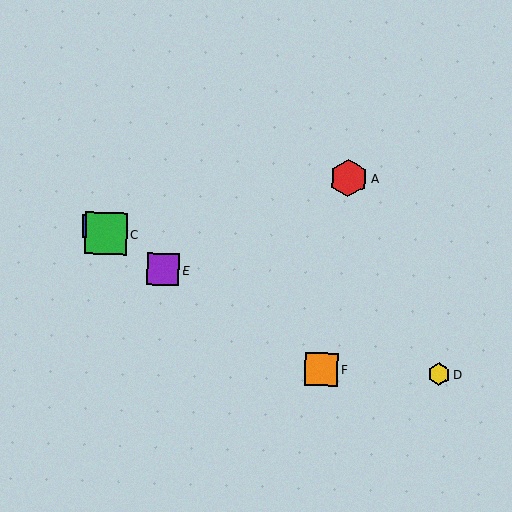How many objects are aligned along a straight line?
4 objects (B, C, E, F) are aligned along a straight line.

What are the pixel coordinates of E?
Object E is at (163, 269).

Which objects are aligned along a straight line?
Objects B, C, E, F are aligned along a straight line.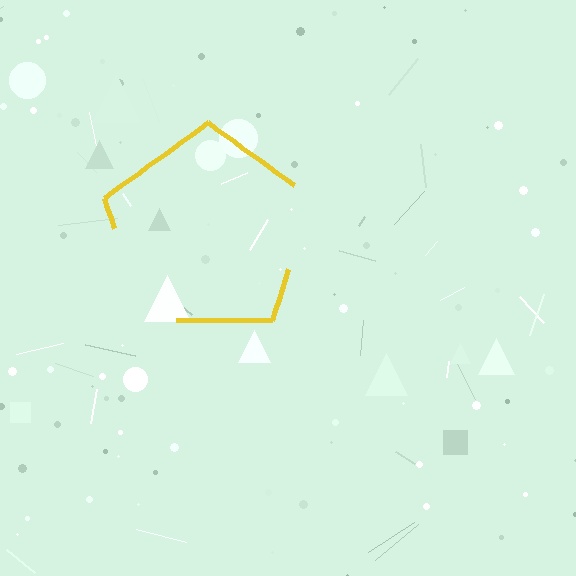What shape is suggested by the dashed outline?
The dashed outline suggests a pentagon.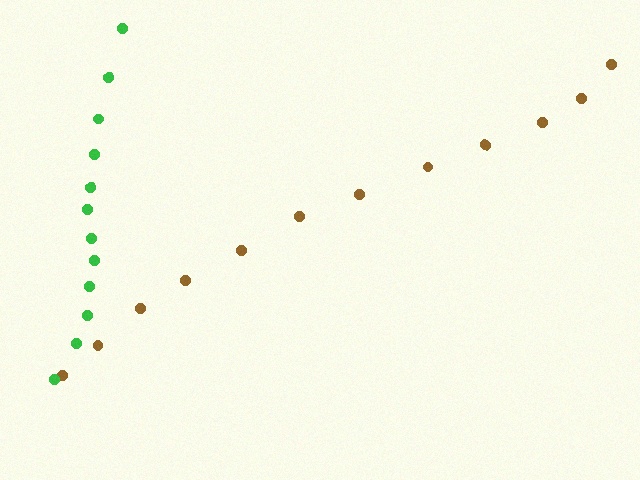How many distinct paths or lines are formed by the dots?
There are 2 distinct paths.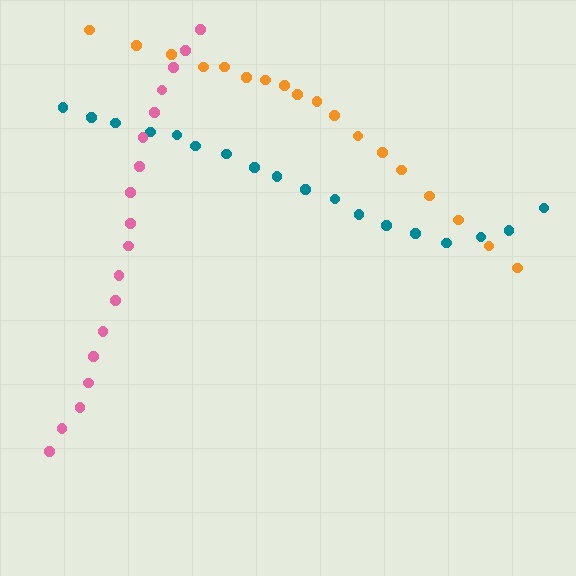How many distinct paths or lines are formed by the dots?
There are 3 distinct paths.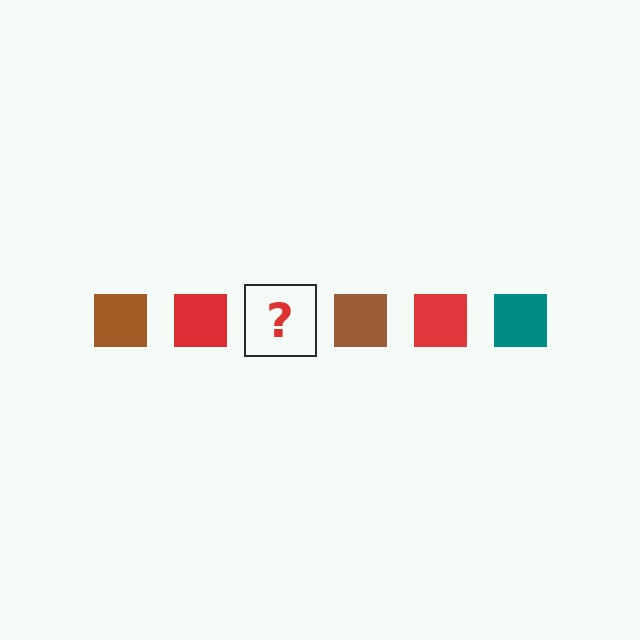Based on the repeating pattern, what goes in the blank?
The blank should be a teal square.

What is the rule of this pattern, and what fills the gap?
The rule is that the pattern cycles through brown, red, teal squares. The gap should be filled with a teal square.